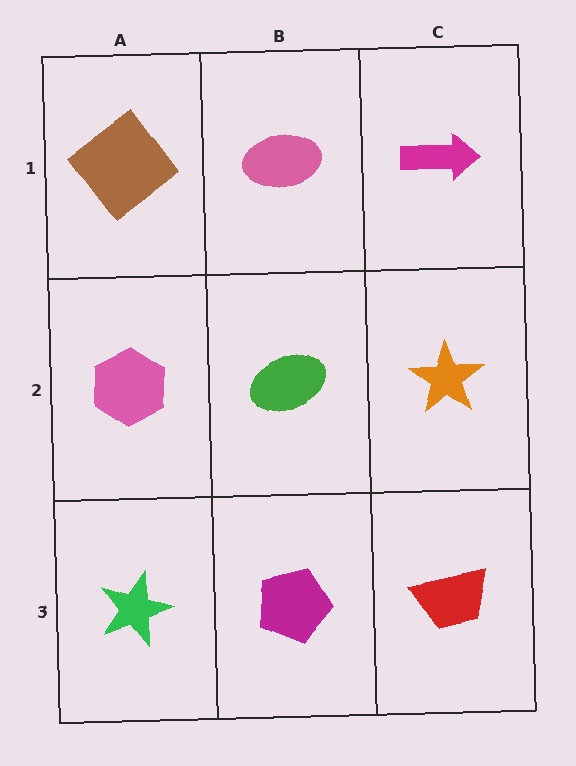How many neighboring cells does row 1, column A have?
2.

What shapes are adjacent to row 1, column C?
An orange star (row 2, column C), a pink ellipse (row 1, column B).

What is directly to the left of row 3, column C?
A magenta pentagon.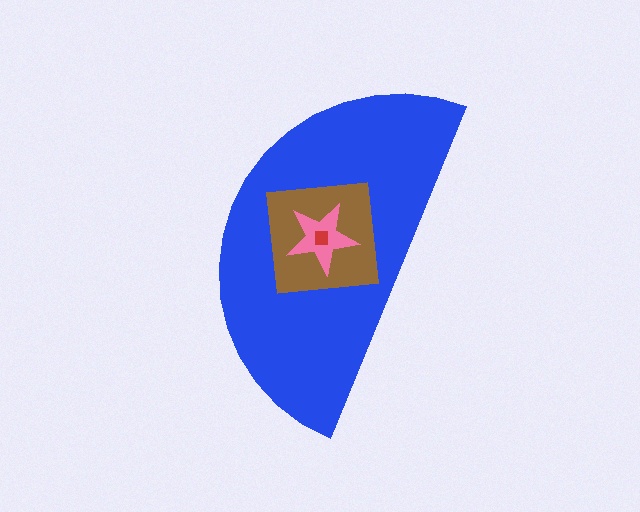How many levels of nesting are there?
4.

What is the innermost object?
The red square.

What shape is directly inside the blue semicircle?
The brown square.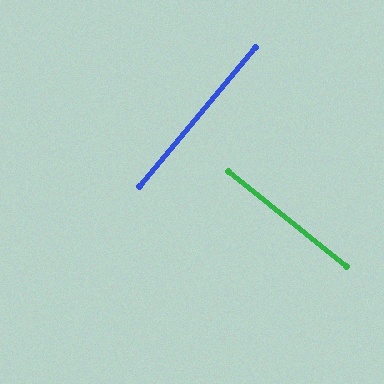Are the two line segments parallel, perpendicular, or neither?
Perpendicular — they meet at approximately 89°.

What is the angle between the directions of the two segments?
Approximately 89 degrees.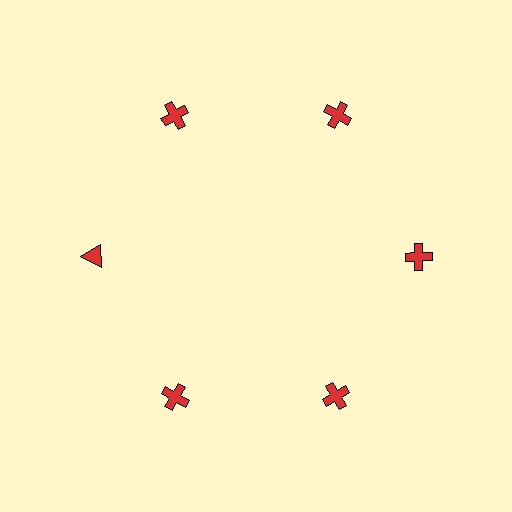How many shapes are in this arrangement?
There are 6 shapes arranged in a ring pattern.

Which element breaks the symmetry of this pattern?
The red triangle at roughly the 9 o'clock position breaks the symmetry. All other shapes are red crosses.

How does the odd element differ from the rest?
It has a different shape: triangle instead of cross.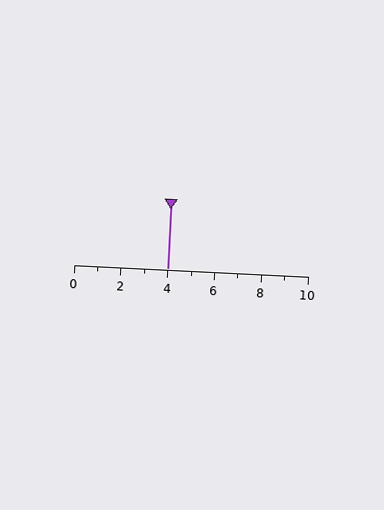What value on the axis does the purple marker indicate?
The marker indicates approximately 4.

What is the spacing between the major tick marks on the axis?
The major ticks are spaced 2 apart.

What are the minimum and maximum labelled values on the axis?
The axis runs from 0 to 10.